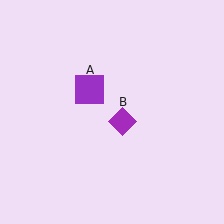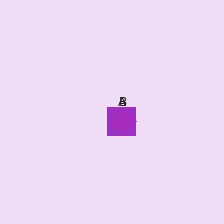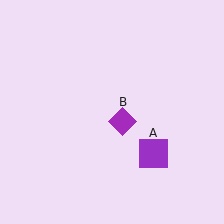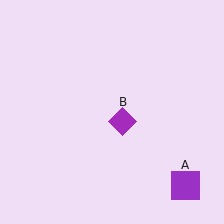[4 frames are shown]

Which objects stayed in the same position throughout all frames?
Purple diamond (object B) remained stationary.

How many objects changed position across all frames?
1 object changed position: purple square (object A).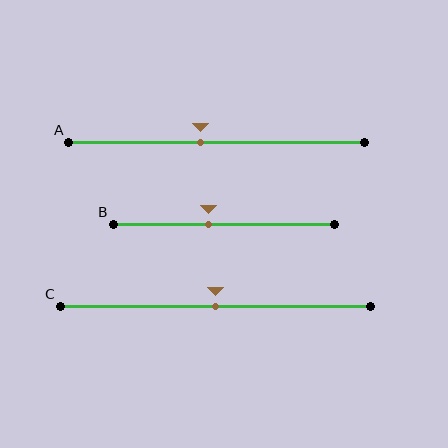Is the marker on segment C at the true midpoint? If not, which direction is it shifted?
Yes, the marker on segment C is at the true midpoint.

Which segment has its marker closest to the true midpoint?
Segment C has its marker closest to the true midpoint.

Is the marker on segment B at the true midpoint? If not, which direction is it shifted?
No, the marker on segment B is shifted to the left by about 7% of the segment length.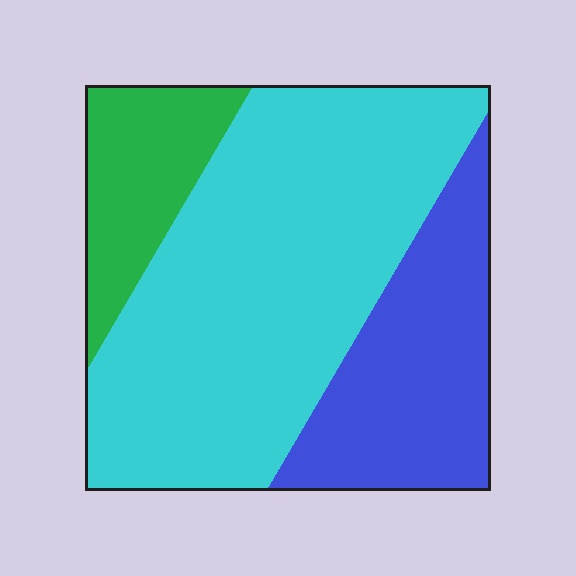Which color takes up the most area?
Cyan, at roughly 60%.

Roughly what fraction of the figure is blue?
Blue takes up about one quarter (1/4) of the figure.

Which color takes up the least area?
Green, at roughly 15%.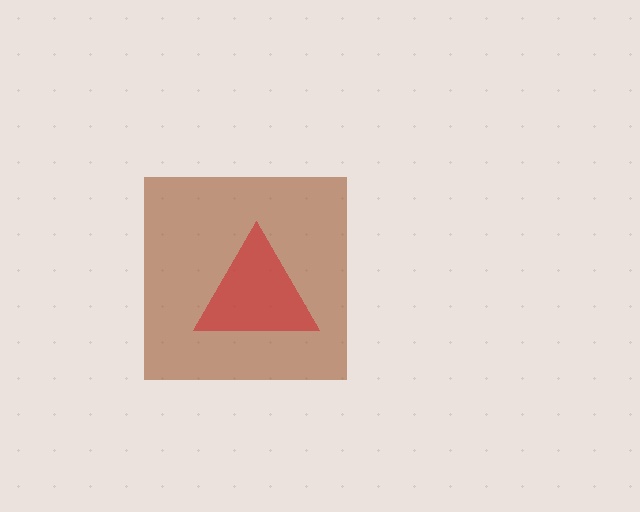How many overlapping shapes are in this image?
There are 2 overlapping shapes in the image.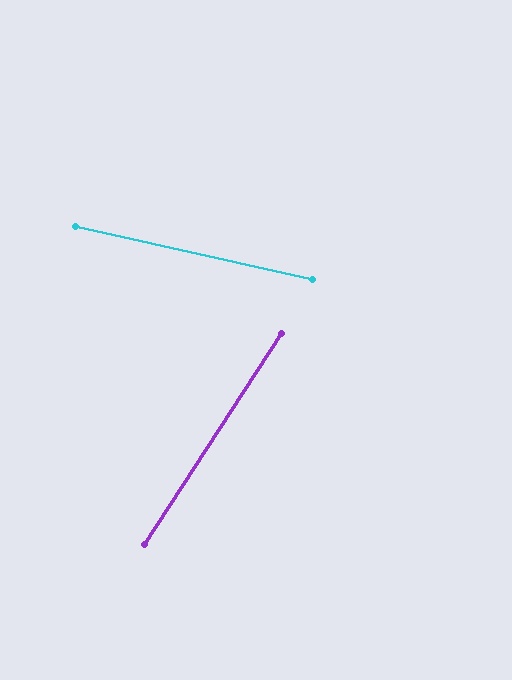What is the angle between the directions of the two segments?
Approximately 70 degrees.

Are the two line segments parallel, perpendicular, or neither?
Neither parallel nor perpendicular — they differ by about 70°.